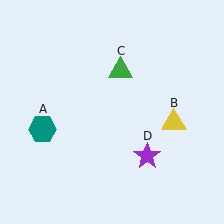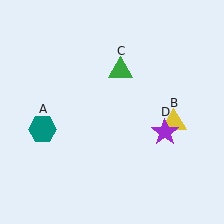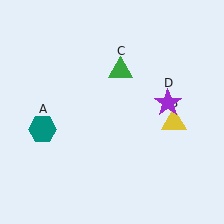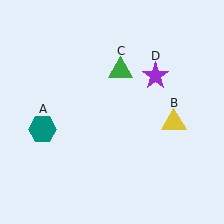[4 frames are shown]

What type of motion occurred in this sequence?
The purple star (object D) rotated counterclockwise around the center of the scene.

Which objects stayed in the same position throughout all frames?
Teal hexagon (object A) and yellow triangle (object B) and green triangle (object C) remained stationary.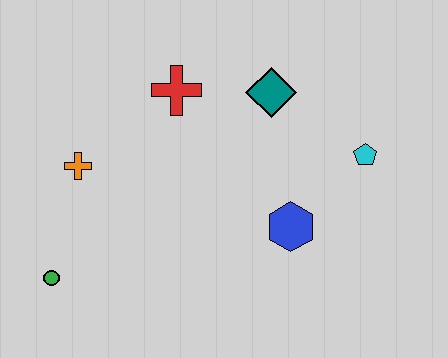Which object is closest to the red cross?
The teal diamond is closest to the red cross.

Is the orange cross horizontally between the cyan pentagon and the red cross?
No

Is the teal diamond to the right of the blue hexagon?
No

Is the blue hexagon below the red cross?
Yes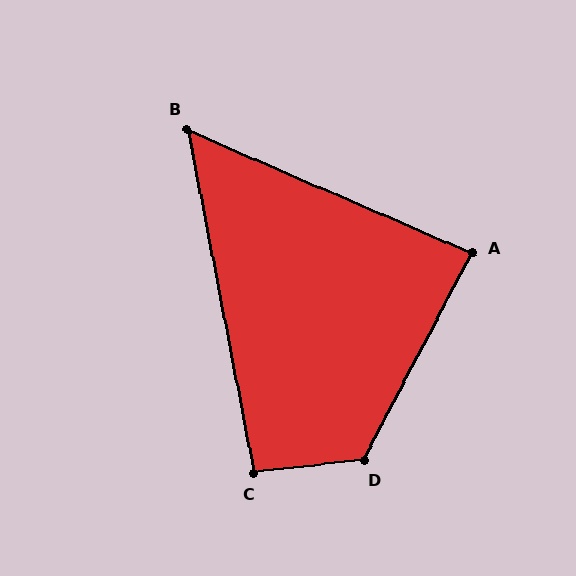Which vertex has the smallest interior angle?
B, at approximately 56 degrees.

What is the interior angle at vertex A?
Approximately 86 degrees (approximately right).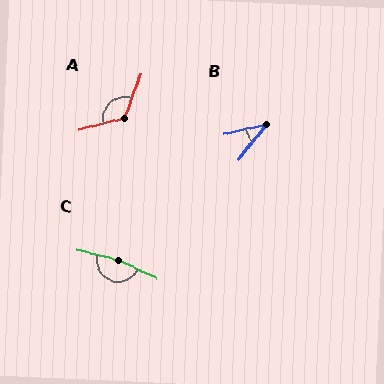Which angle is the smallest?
B, at approximately 39 degrees.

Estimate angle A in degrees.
Approximately 124 degrees.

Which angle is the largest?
C, at approximately 170 degrees.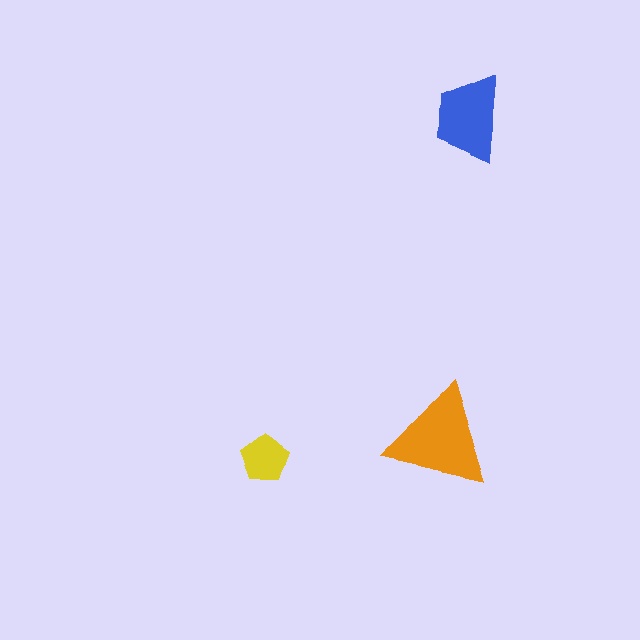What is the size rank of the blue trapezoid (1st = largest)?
2nd.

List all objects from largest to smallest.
The orange triangle, the blue trapezoid, the yellow pentagon.